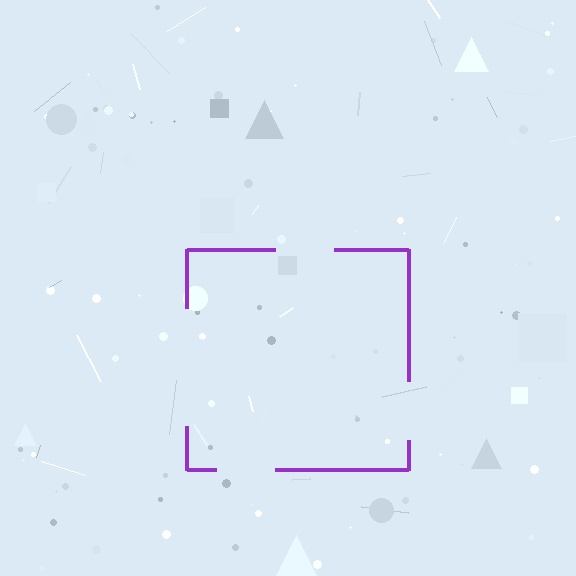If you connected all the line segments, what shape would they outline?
They would outline a square.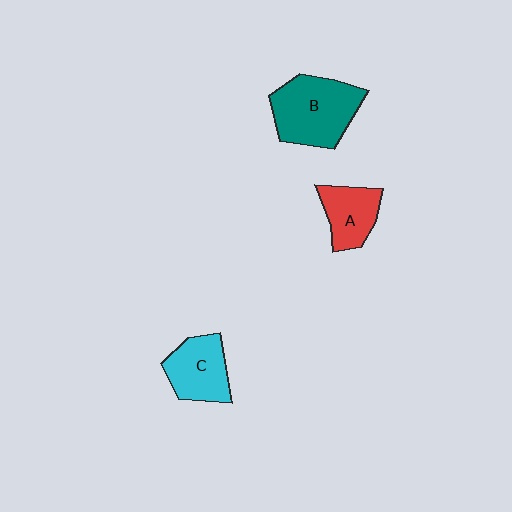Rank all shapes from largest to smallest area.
From largest to smallest: B (teal), C (cyan), A (red).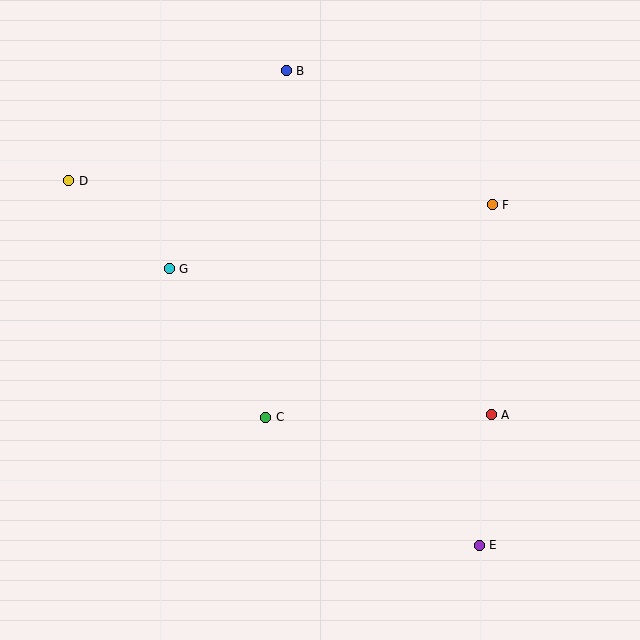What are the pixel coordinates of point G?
Point G is at (169, 269).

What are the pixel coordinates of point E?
Point E is at (479, 546).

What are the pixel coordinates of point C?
Point C is at (266, 417).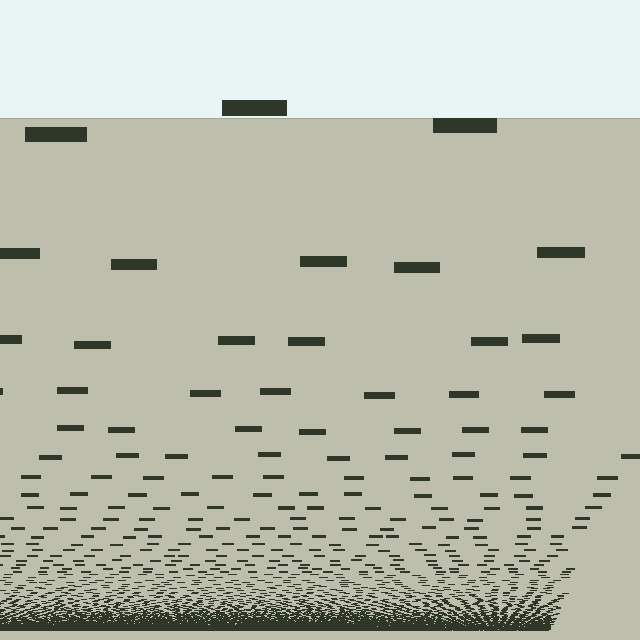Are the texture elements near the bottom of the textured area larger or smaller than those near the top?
Smaller. The gradient is inverted — elements near the bottom are smaller and denser.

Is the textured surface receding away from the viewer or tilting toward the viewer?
The surface appears to tilt toward the viewer. Texture elements get larger and sparser toward the top.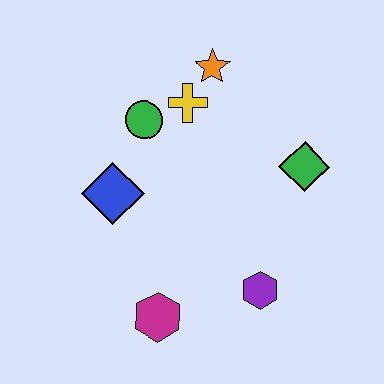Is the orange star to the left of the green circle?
No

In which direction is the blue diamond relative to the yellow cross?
The blue diamond is below the yellow cross.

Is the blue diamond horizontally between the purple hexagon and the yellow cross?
No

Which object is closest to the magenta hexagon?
The purple hexagon is closest to the magenta hexagon.